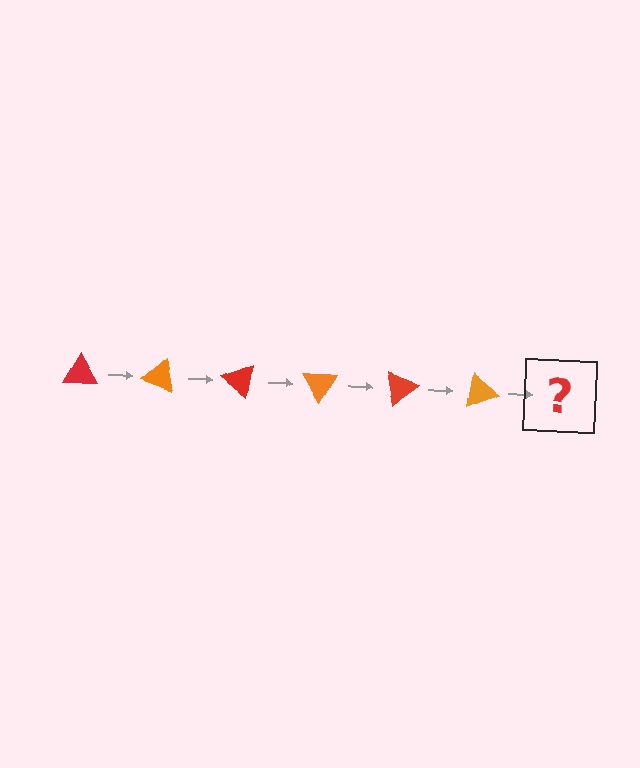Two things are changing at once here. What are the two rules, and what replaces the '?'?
The two rules are that it rotates 20 degrees each step and the color cycles through red and orange. The '?' should be a red triangle, rotated 120 degrees from the start.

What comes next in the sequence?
The next element should be a red triangle, rotated 120 degrees from the start.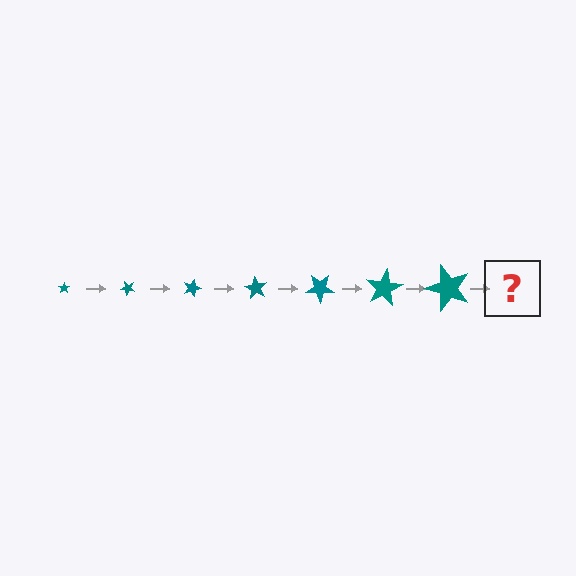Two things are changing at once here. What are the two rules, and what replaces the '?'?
The two rules are that the star grows larger each step and it rotates 45 degrees each step. The '?' should be a star, larger than the previous one and rotated 315 degrees from the start.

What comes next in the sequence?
The next element should be a star, larger than the previous one and rotated 315 degrees from the start.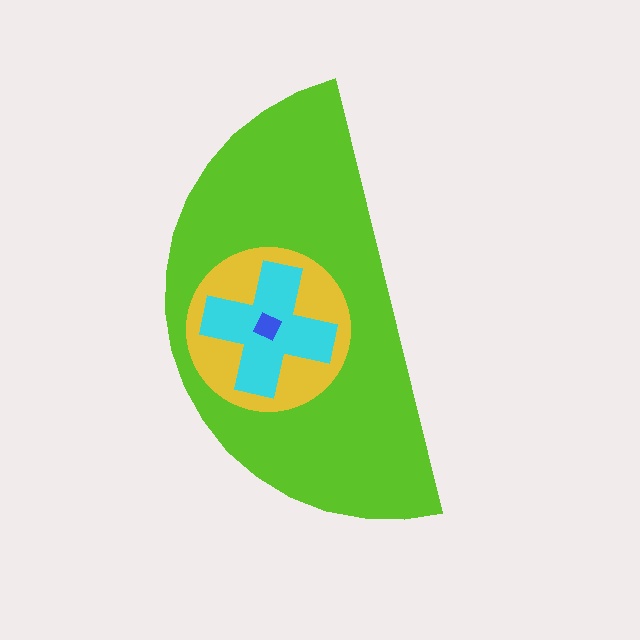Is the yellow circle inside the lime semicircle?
Yes.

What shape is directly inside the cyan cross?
The blue diamond.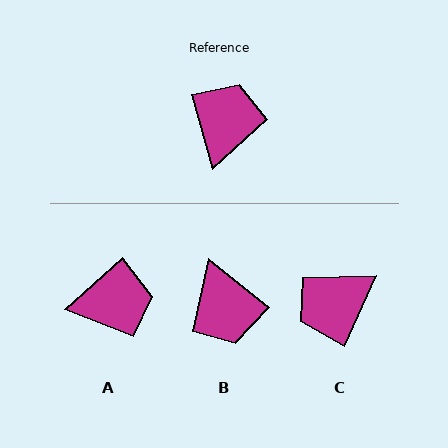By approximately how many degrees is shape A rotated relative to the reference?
Approximately 64 degrees clockwise.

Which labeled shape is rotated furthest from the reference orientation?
B, about 145 degrees away.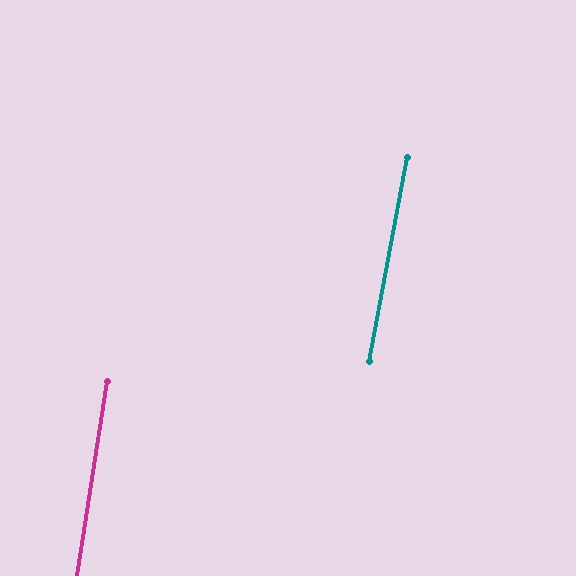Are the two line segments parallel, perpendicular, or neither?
Parallel — their directions differ by only 1.8°.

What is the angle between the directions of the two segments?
Approximately 2 degrees.